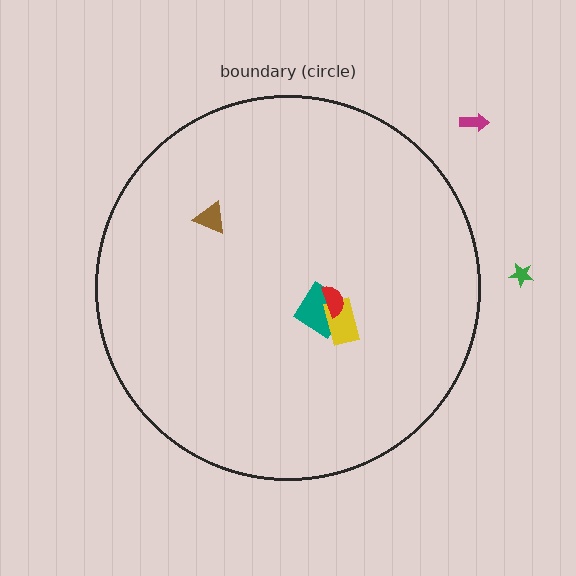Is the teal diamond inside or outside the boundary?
Inside.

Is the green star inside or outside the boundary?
Outside.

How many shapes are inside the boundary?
4 inside, 2 outside.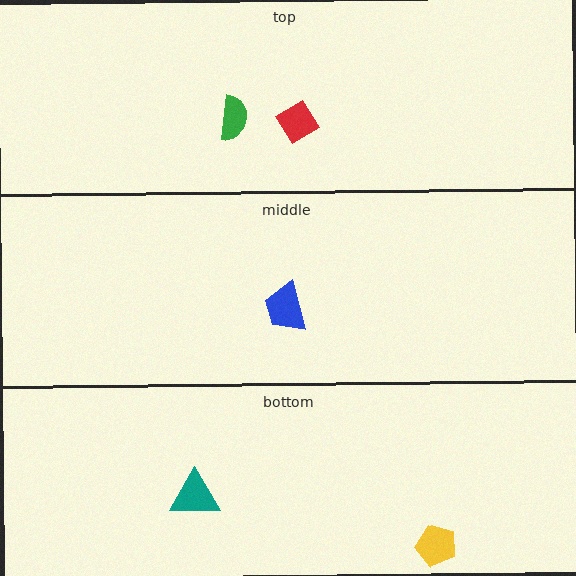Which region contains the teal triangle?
The bottom region.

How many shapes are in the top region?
2.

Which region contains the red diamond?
The top region.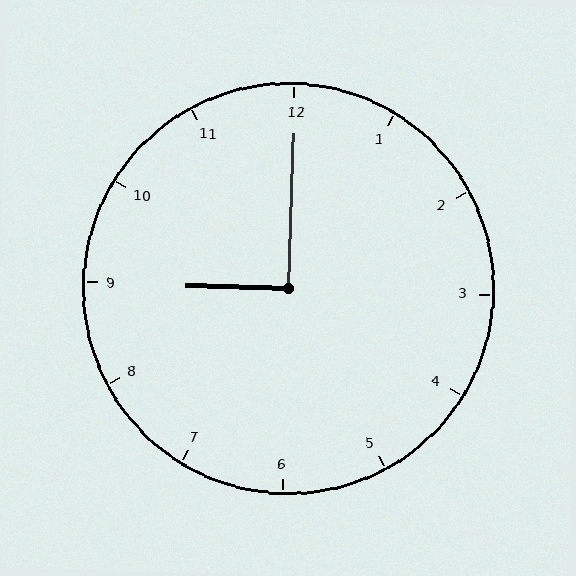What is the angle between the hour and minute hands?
Approximately 90 degrees.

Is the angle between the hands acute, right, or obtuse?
It is right.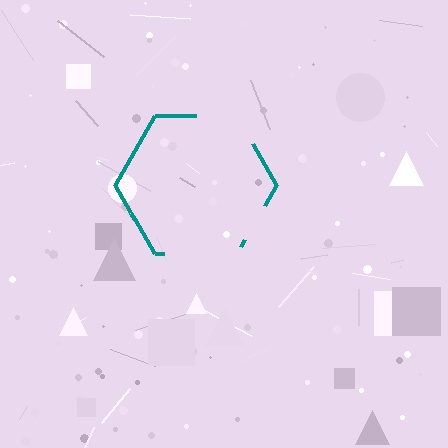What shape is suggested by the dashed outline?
The dashed outline suggests a hexagon.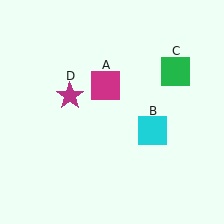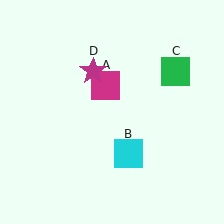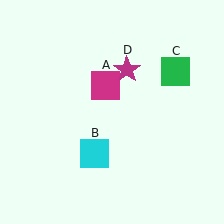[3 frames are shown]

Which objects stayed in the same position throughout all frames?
Magenta square (object A) and green square (object C) remained stationary.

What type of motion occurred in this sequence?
The cyan square (object B), magenta star (object D) rotated clockwise around the center of the scene.